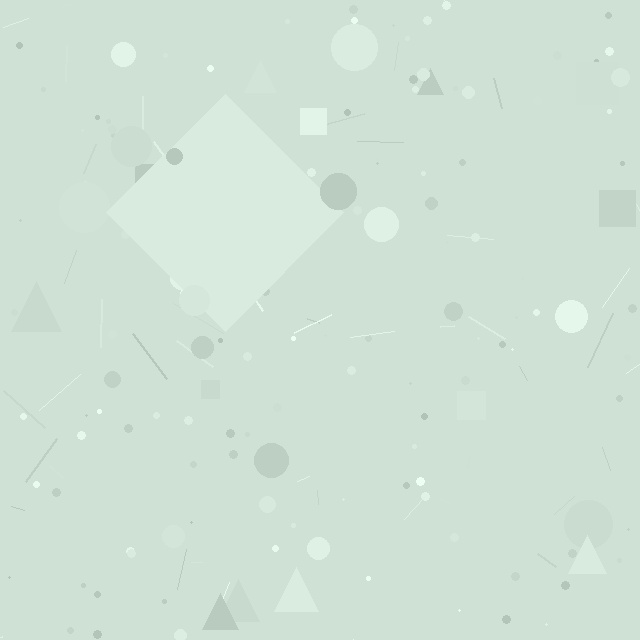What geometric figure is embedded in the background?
A diamond is embedded in the background.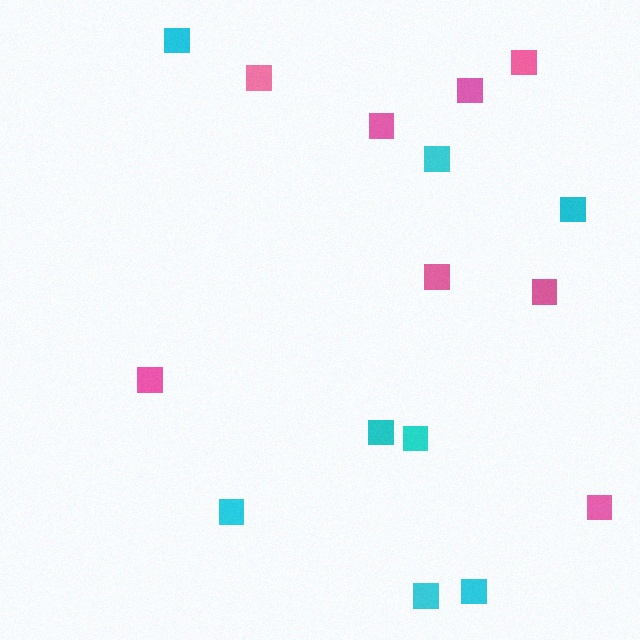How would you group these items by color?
There are 2 groups: one group of cyan squares (8) and one group of pink squares (8).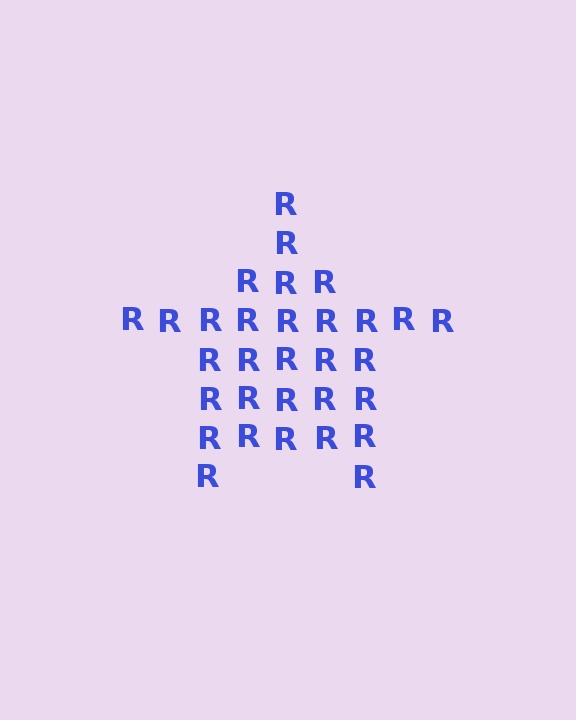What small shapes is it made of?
It is made of small letter R's.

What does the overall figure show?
The overall figure shows a star.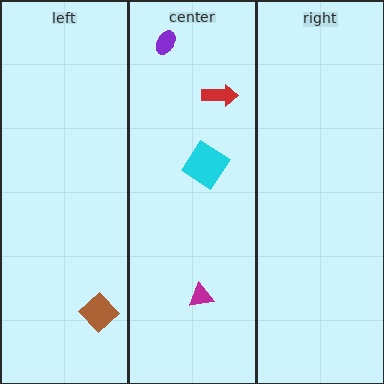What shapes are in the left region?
The brown diamond.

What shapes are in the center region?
The magenta triangle, the red arrow, the purple ellipse, the cyan diamond.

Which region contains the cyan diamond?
The center region.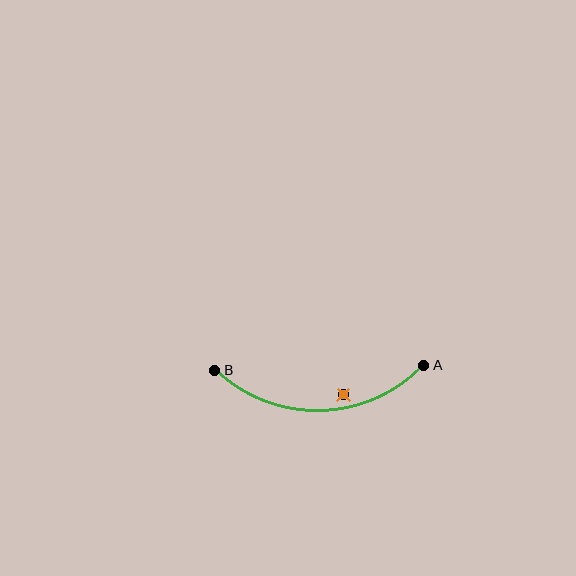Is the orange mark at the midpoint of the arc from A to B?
No — the orange mark does not lie on the arc at all. It sits slightly inside the curve.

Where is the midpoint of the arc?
The arc midpoint is the point on the curve farthest from the straight line joining A and B. It sits below that line.